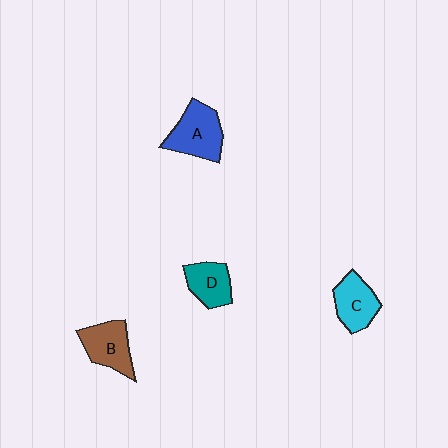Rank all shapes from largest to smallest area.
From largest to smallest: A (blue), B (brown), C (cyan), D (teal).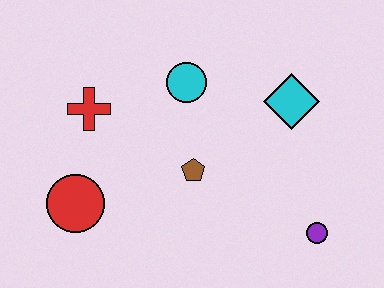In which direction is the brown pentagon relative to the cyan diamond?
The brown pentagon is to the left of the cyan diamond.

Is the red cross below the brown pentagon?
No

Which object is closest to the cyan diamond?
The cyan circle is closest to the cyan diamond.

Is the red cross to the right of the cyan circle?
No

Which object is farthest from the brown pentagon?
The purple circle is farthest from the brown pentagon.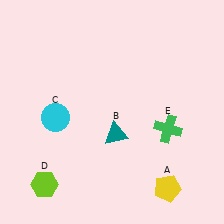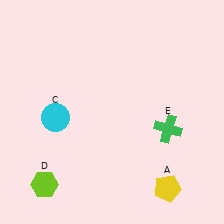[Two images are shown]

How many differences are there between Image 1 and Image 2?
There is 1 difference between the two images.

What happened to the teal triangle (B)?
The teal triangle (B) was removed in Image 2. It was in the bottom-right area of Image 1.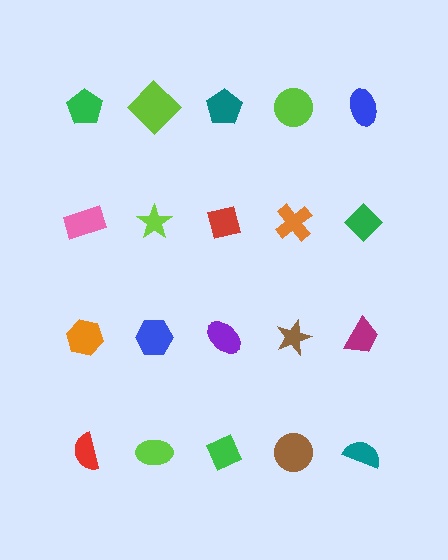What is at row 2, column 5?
A green diamond.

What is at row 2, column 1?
A pink rectangle.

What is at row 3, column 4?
A brown star.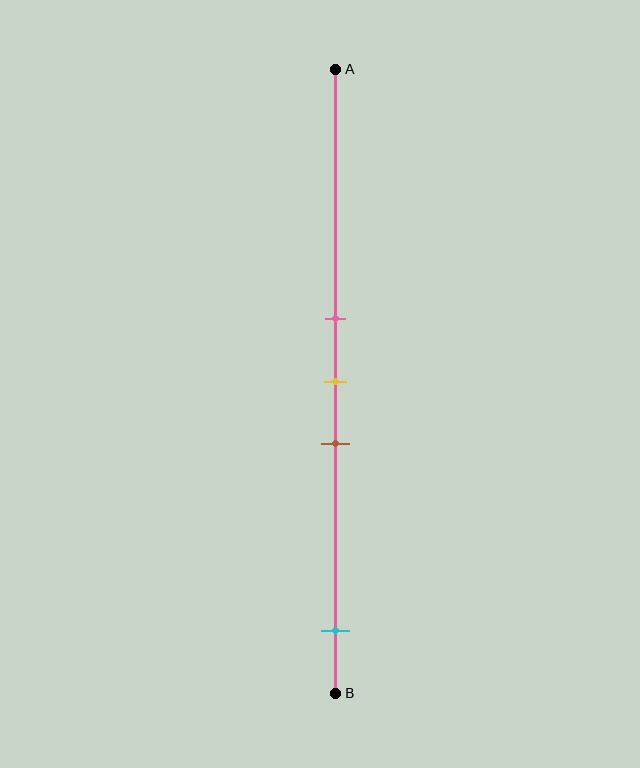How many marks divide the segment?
There are 4 marks dividing the segment.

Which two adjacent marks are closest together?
The pink and yellow marks are the closest adjacent pair.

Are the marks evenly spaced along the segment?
No, the marks are not evenly spaced.